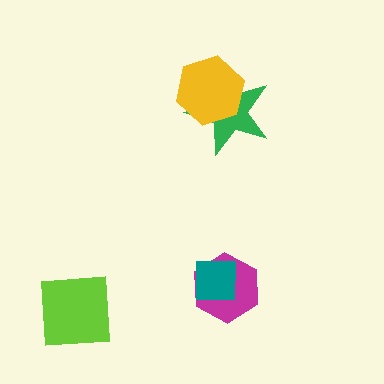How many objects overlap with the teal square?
1 object overlaps with the teal square.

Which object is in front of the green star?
The yellow hexagon is in front of the green star.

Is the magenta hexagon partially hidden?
Yes, it is partially covered by another shape.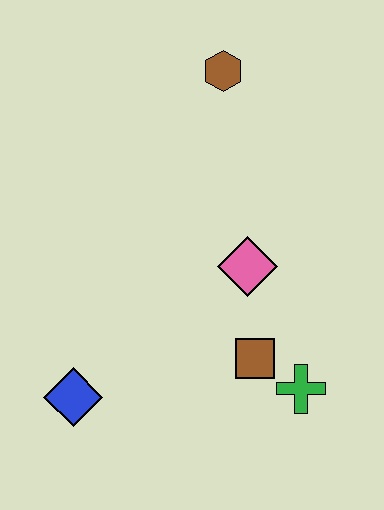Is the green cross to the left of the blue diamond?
No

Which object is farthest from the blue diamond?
The brown hexagon is farthest from the blue diamond.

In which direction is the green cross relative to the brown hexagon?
The green cross is below the brown hexagon.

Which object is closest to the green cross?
The brown square is closest to the green cross.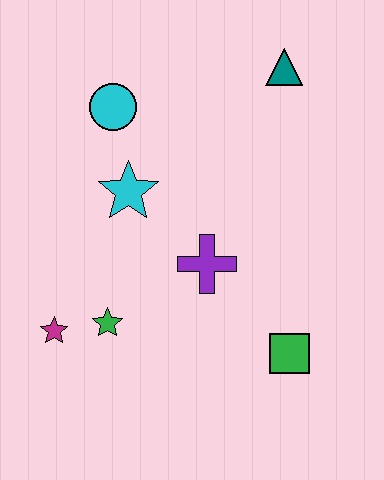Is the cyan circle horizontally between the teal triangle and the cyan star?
No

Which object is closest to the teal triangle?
The cyan circle is closest to the teal triangle.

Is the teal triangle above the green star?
Yes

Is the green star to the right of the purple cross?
No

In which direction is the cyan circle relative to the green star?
The cyan circle is above the green star.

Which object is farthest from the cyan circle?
The green square is farthest from the cyan circle.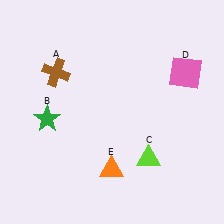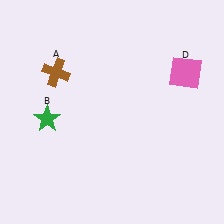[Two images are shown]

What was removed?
The orange triangle (E), the lime triangle (C) were removed in Image 2.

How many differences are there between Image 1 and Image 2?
There are 2 differences between the two images.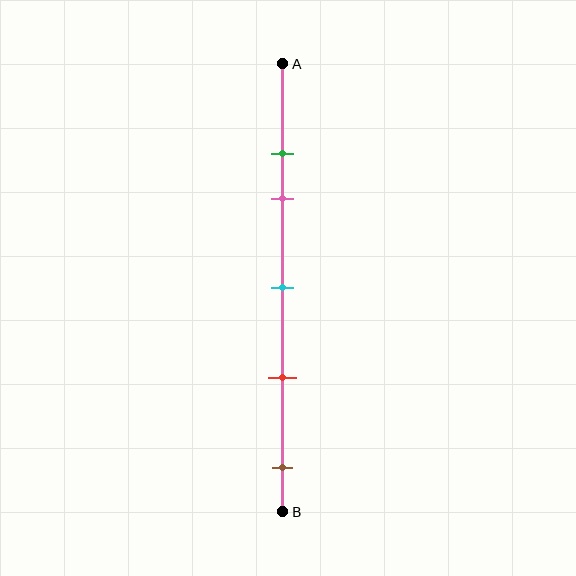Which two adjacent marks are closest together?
The green and pink marks are the closest adjacent pair.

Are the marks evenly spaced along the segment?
No, the marks are not evenly spaced.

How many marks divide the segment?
There are 5 marks dividing the segment.